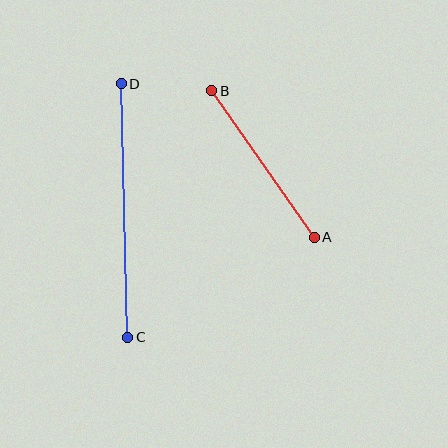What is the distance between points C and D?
The distance is approximately 254 pixels.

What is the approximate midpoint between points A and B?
The midpoint is at approximately (263, 164) pixels.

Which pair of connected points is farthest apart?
Points C and D are farthest apart.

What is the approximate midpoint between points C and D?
The midpoint is at approximately (124, 210) pixels.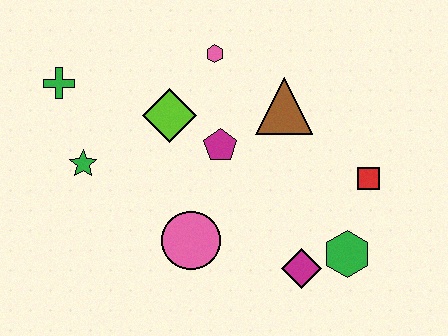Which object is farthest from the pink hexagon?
The green hexagon is farthest from the pink hexagon.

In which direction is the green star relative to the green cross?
The green star is below the green cross.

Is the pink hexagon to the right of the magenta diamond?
No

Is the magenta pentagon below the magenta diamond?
No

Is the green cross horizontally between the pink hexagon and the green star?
No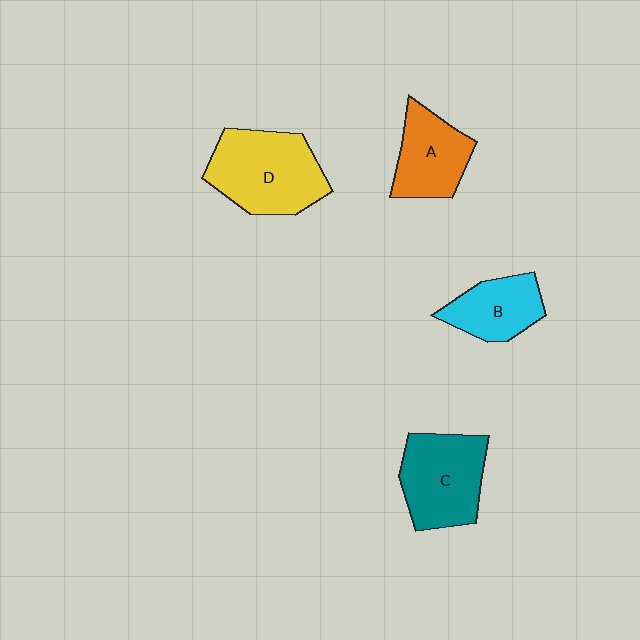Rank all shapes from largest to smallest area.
From largest to smallest: D (yellow), C (teal), A (orange), B (cyan).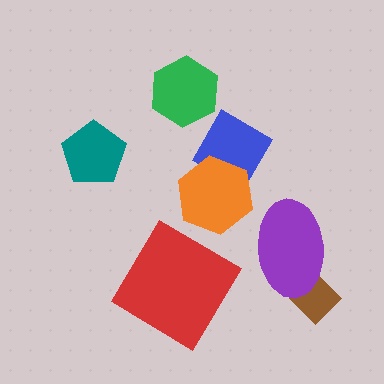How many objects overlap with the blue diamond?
1 object overlaps with the blue diamond.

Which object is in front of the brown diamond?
The purple ellipse is in front of the brown diamond.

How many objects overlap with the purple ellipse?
1 object overlaps with the purple ellipse.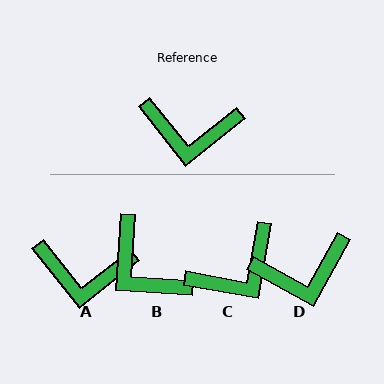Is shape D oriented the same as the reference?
No, it is off by about 22 degrees.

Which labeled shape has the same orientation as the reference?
A.